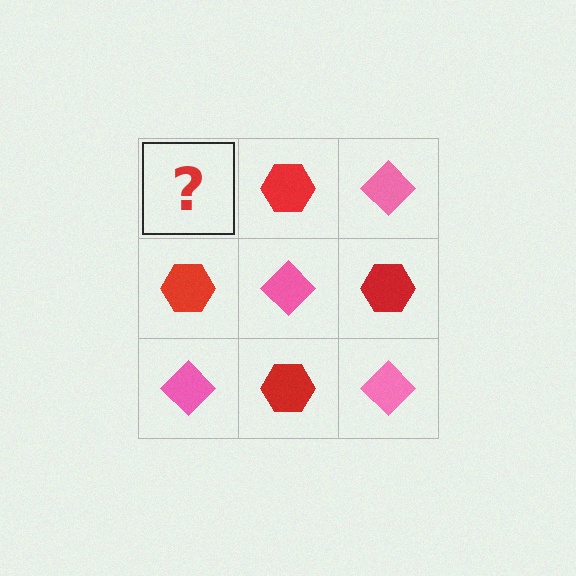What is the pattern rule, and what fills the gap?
The rule is that it alternates pink diamond and red hexagon in a checkerboard pattern. The gap should be filled with a pink diamond.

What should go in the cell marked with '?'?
The missing cell should contain a pink diamond.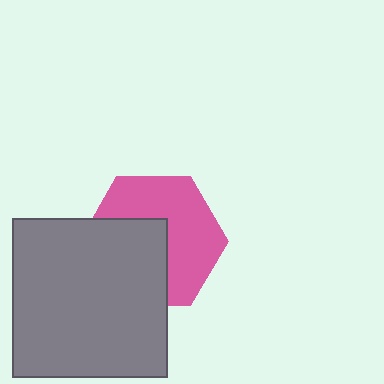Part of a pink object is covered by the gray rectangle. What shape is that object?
It is a hexagon.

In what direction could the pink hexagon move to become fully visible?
The pink hexagon could move toward the upper-right. That would shift it out from behind the gray rectangle entirely.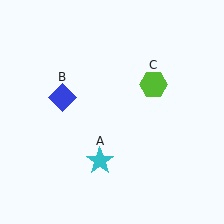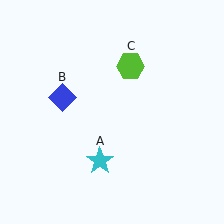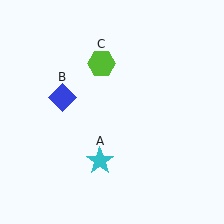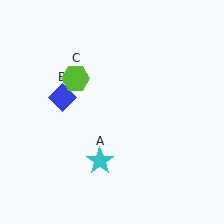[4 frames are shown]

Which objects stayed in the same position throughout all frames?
Cyan star (object A) and blue diamond (object B) remained stationary.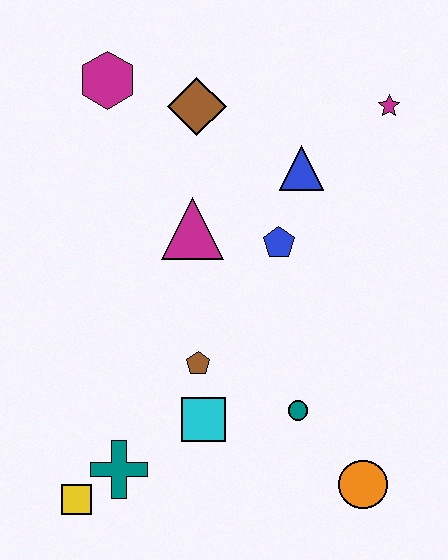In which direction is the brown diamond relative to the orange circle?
The brown diamond is above the orange circle.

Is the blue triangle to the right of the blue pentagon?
Yes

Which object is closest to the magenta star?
The blue triangle is closest to the magenta star.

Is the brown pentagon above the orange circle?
Yes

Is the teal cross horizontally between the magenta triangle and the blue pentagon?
No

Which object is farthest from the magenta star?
The yellow square is farthest from the magenta star.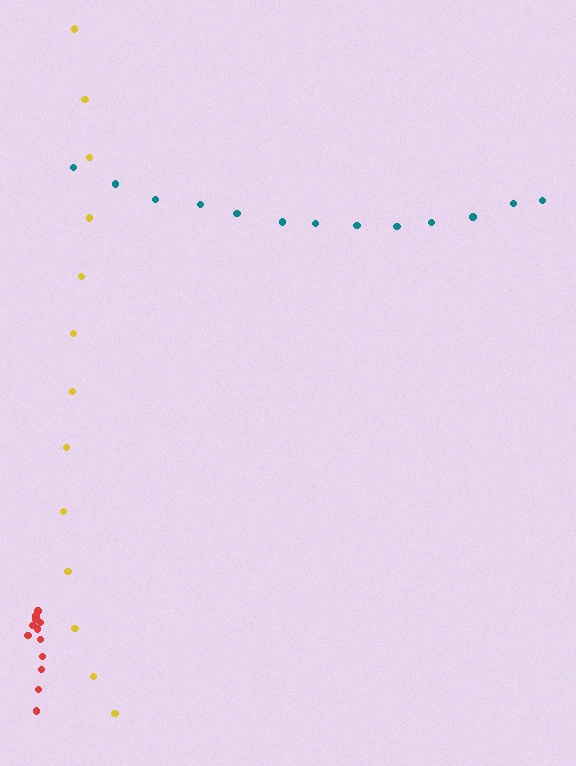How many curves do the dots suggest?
There are 3 distinct paths.